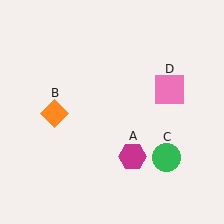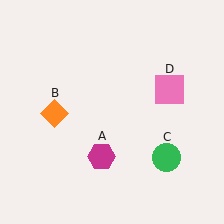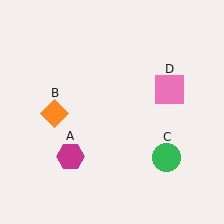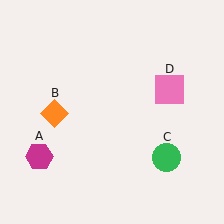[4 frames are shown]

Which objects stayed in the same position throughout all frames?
Orange diamond (object B) and green circle (object C) and pink square (object D) remained stationary.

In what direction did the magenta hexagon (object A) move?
The magenta hexagon (object A) moved left.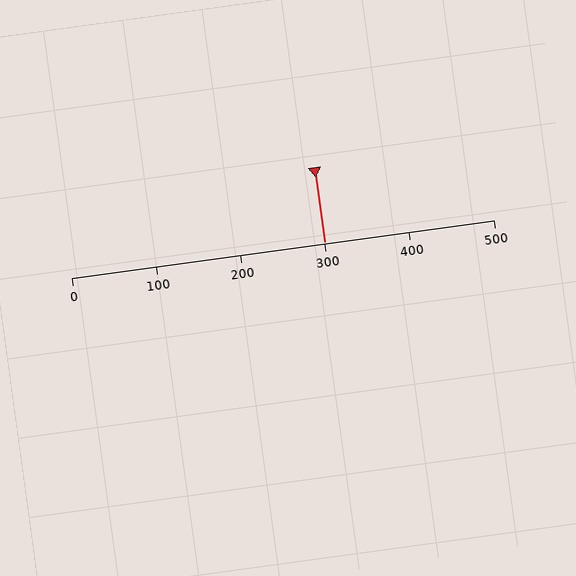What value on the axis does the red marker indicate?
The marker indicates approximately 300.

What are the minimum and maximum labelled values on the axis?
The axis runs from 0 to 500.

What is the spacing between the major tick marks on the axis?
The major ticks are spaced 100 apart.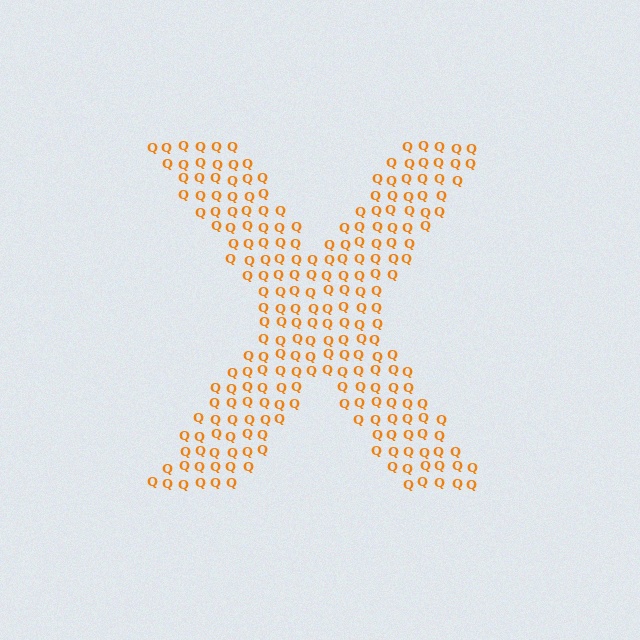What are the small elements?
The small elements are letter Q's.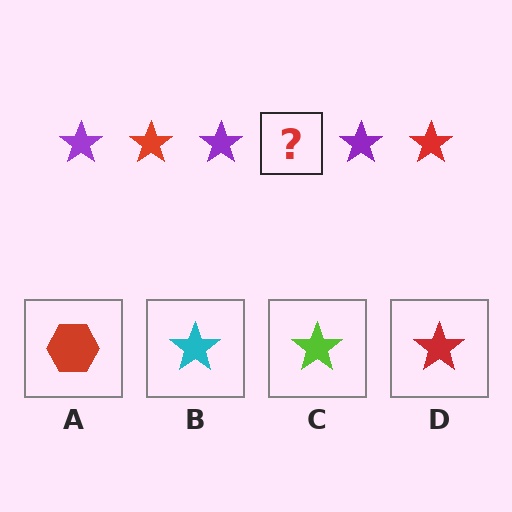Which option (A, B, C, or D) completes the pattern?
D.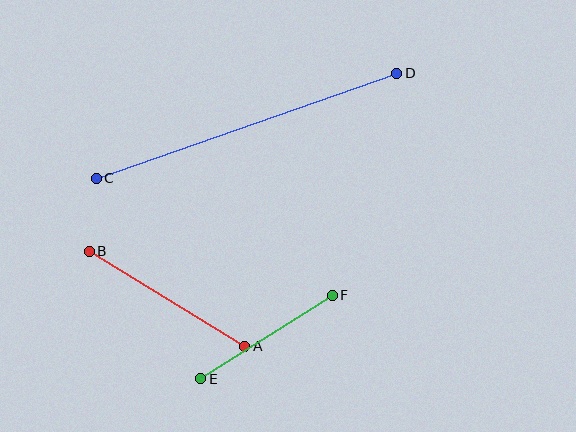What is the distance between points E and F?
The distance is approximately 156 pixels.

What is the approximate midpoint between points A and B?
The midpoint is at approximately (167, 299) pixels.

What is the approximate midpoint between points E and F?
The midpoint is at approximately (266, 337) pixels.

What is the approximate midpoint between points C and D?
The midpoint is at approximately (247, 126) pixels.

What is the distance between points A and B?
The distance is approximately 182 pixels.